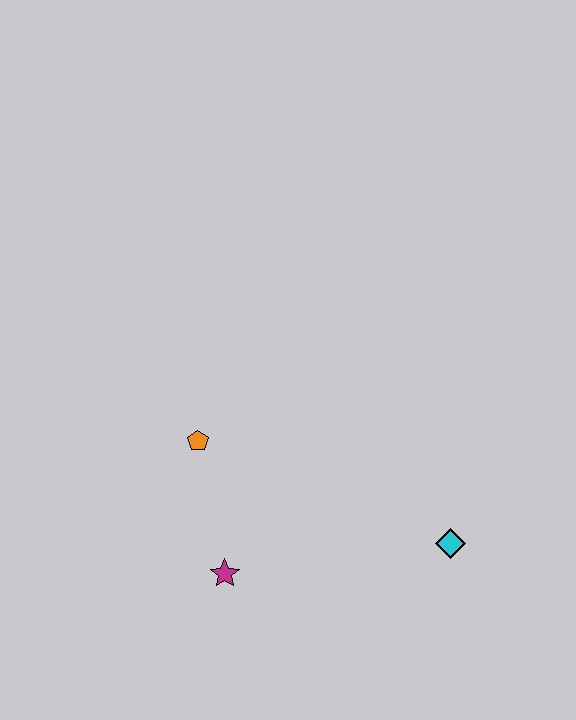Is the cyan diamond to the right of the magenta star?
Yes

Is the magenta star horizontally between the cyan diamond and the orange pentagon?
Yes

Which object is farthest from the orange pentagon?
The cyan diamond is farthest from the orange pentagon.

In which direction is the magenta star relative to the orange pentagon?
The magenta star is below the orange pentagon.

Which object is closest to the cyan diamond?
The magenta star is closest to the cyan diamond.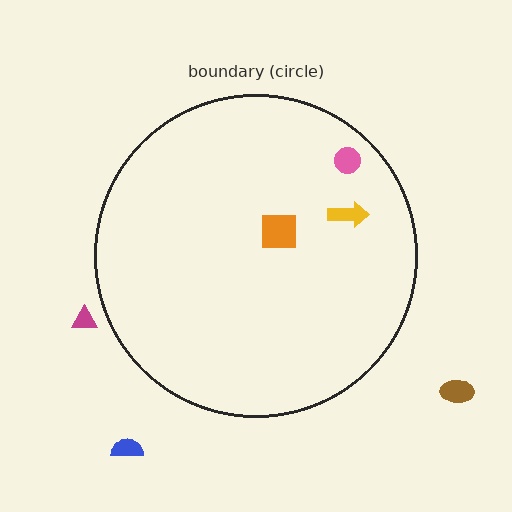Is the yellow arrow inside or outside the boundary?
Inside.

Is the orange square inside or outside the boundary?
Inside.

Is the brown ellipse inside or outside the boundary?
Outside.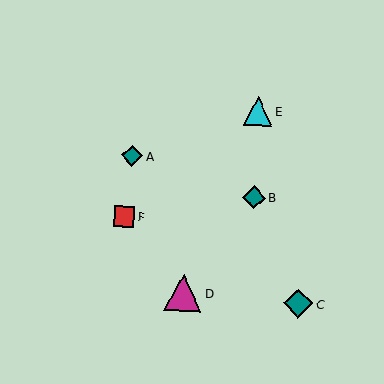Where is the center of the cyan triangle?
The center of the cyan triangle is at (258, 111).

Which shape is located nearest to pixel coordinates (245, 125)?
The cyan triangle (labeled E) at (258, 111) is nearest to that location.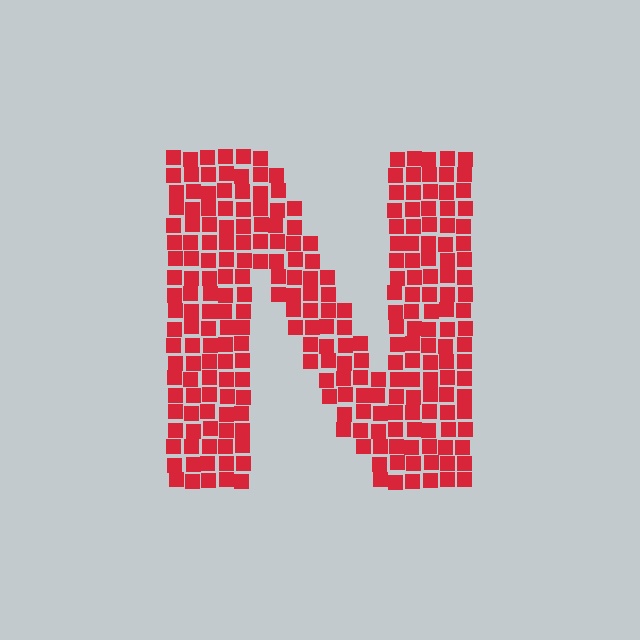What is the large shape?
The large shape is the letter N.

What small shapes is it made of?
It is made of small squares.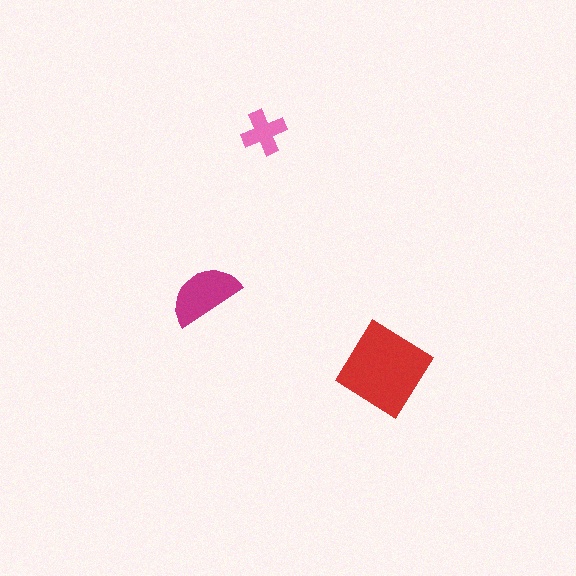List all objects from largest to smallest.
The red diamond, the magenta semicircle, the pink cross.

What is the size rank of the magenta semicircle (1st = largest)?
2nd.